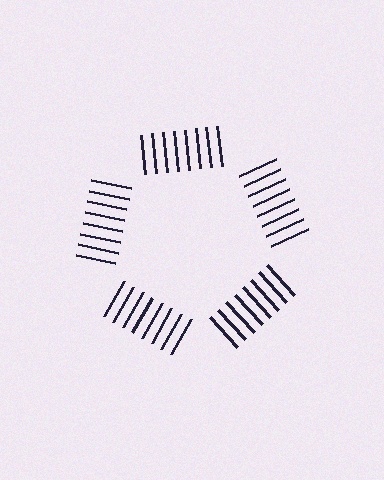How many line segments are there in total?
40 — 8 along each of the 5 edges.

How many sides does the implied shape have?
5 sides — the line-ends trace a pentagon.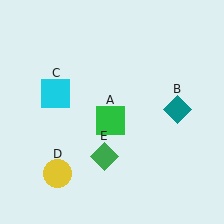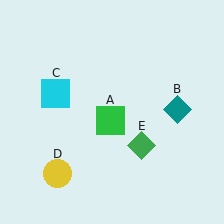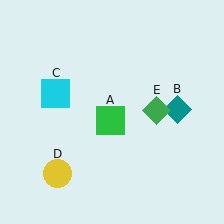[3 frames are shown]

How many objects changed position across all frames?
1 object changed position: green diamond (object E).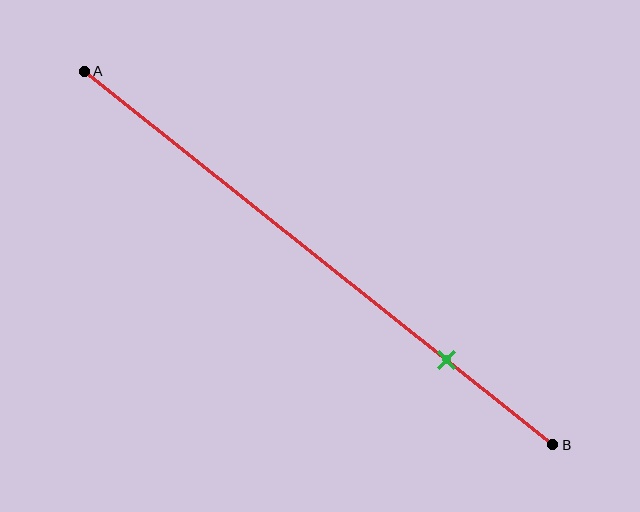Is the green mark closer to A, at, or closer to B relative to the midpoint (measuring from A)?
The green mark is closer to point B than the midpoint of segment AB.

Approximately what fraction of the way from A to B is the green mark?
The green mark is approximately 75% of the way from A to B.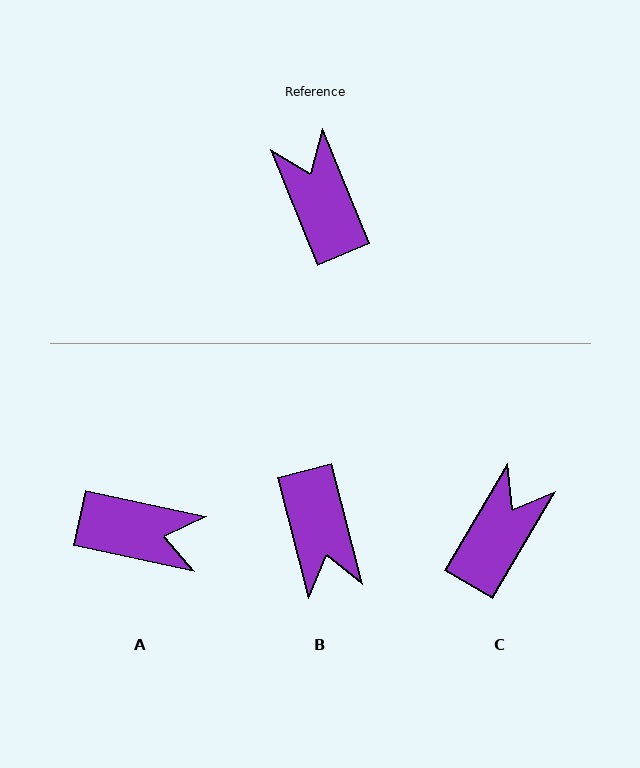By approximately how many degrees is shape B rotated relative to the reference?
Approximately 172 degrees counter-clockwise.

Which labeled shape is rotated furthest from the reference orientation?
B, about 172 degrees away.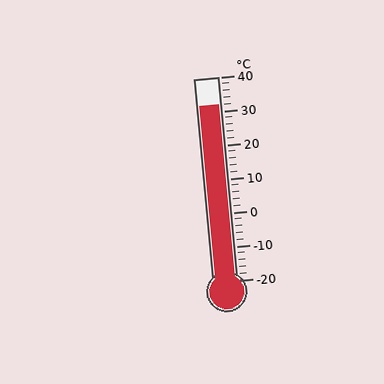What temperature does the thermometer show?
The thermometer shows approximately 32°C.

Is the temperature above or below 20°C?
The temperature is above 20°C.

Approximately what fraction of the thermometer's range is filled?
The thermometer is filled to approximately 85% of its range.